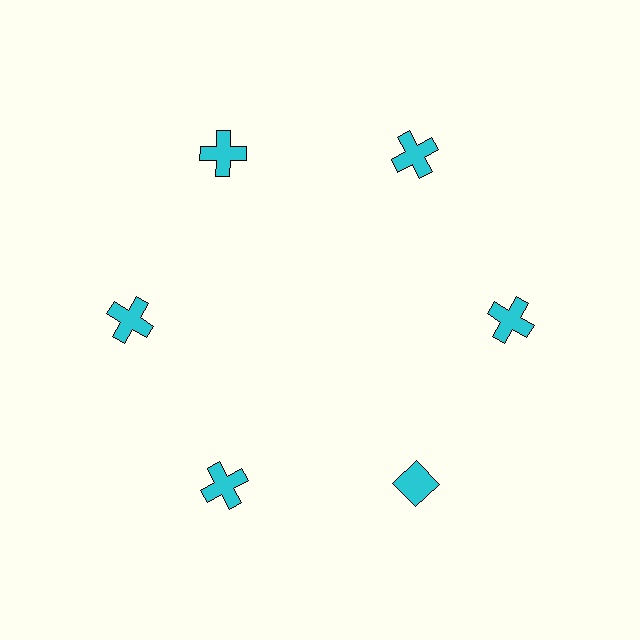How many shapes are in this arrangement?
There are 6 shapes arranged in a ring pattern.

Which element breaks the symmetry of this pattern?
The cyan diamond at roughly the 5 o'clock position breaks the symmetry. All other shapes are cyan crosses.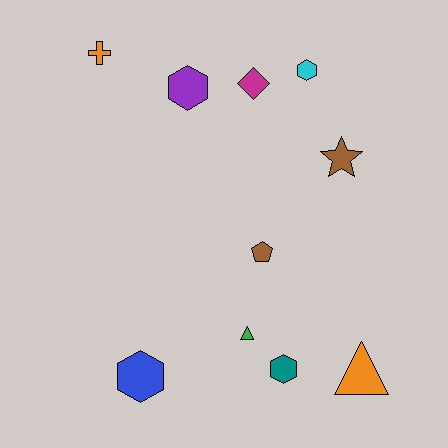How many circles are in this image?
There are no circles.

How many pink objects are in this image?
There are no pink objects.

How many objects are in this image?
There are 10 objects.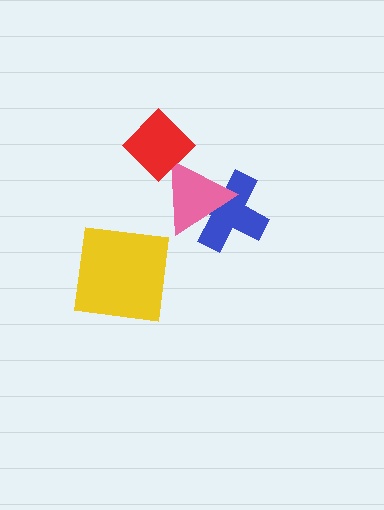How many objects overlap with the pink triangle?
2 objects overlap with the pink triangle.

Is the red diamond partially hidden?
No, no other shape covers it.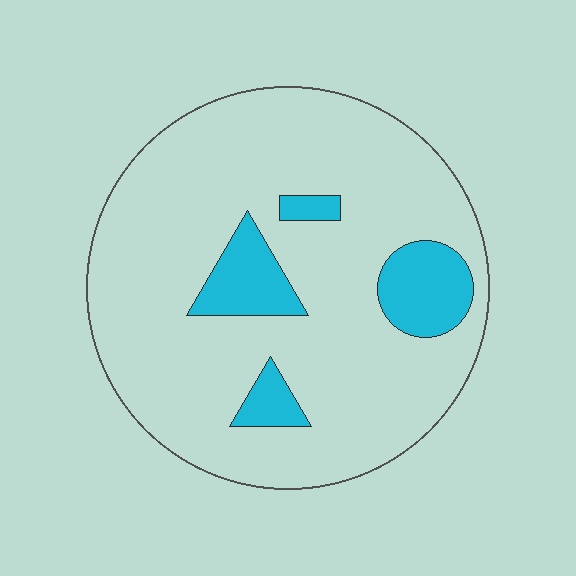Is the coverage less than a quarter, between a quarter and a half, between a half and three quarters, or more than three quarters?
Less than a quarter.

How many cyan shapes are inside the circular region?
4.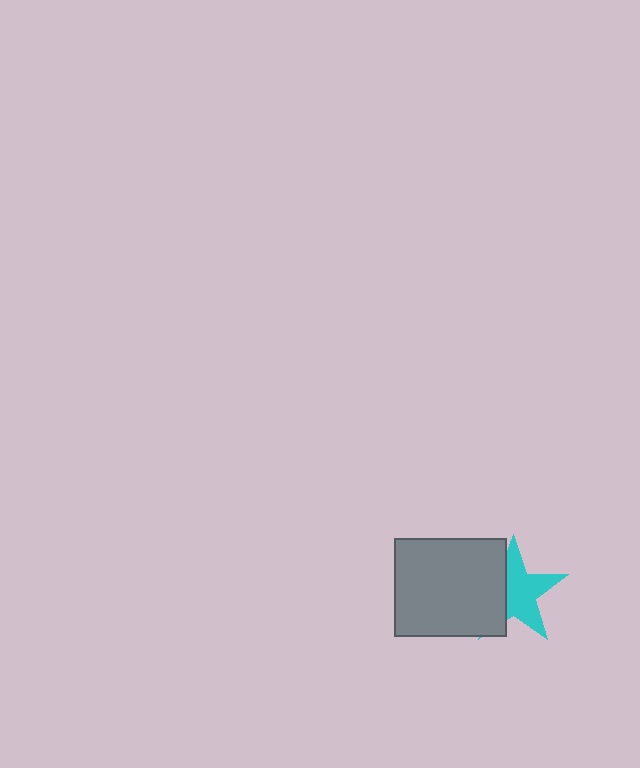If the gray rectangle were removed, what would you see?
You would see the complete cyan star.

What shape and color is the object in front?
The object in front is a gray rectangle.